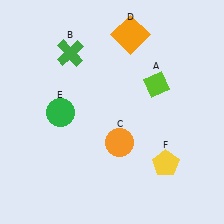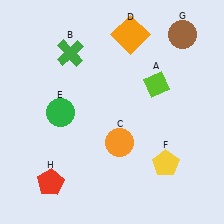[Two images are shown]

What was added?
A brown circle (G), a red pentagon (H) were added in Image 2.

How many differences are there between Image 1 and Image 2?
There are 2 differences between the two images.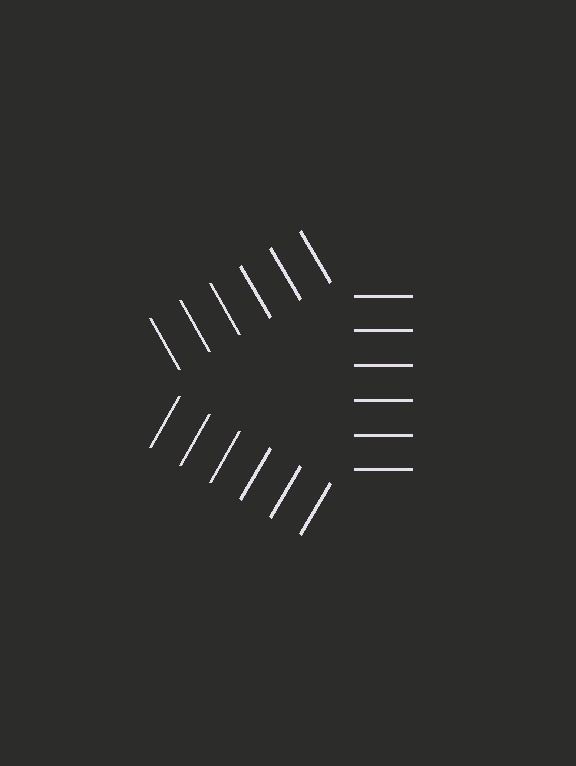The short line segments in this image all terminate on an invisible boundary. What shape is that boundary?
An illusory triangle — the line segments terminate on its edges but no continuous stroke is drawn.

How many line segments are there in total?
18 — 6 along each of the 3 edges.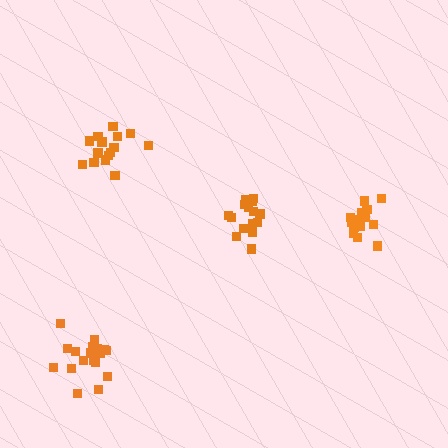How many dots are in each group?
Group 1: 16 dots, Group 2: 15 dots, Group 3: 15 dots, Group 4: 18 dots (64 total).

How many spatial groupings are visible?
There are 4 spatial groupings.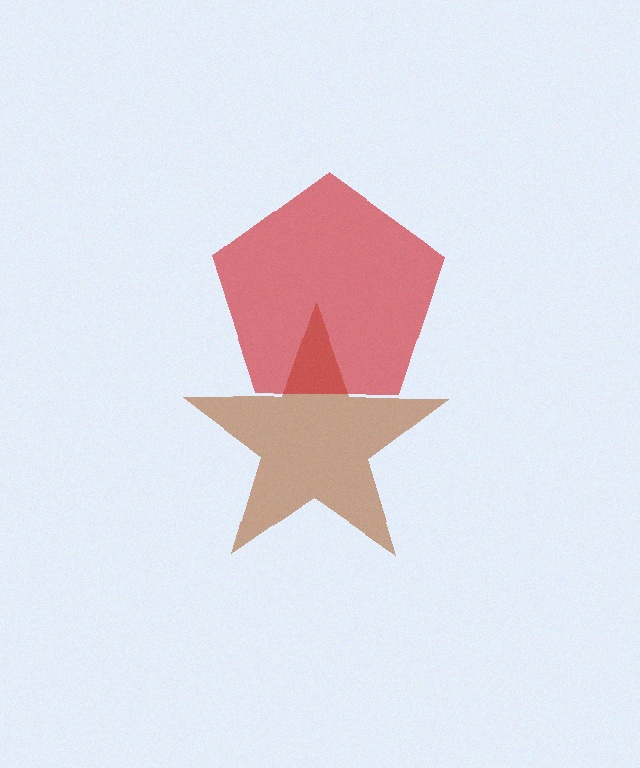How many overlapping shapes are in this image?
There are 2 overlapping shapes in the image.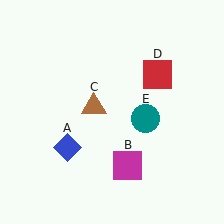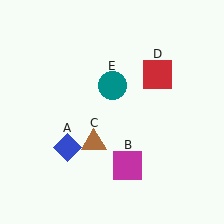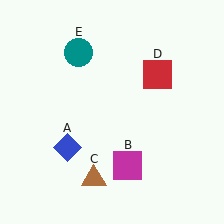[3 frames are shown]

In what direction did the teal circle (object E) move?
The teal circle (object E) moved up and to the left.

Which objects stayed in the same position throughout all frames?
Blue diamond (object A) and magenta square (object B) and red square (object D) remained stationary.